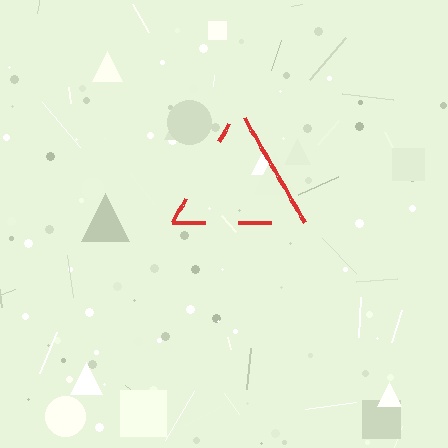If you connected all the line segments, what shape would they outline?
They would outline a triangle.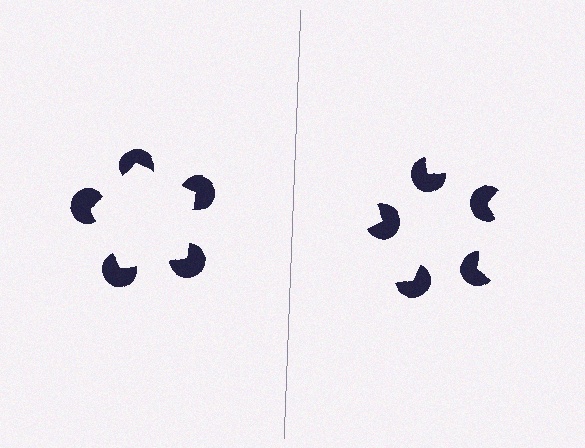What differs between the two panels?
The pac-man discs are positioned identically on both sides; only the wedge orientations differ. On the left they align to a pentagon; on the right they are misaligned.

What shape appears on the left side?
An illusory pentagon.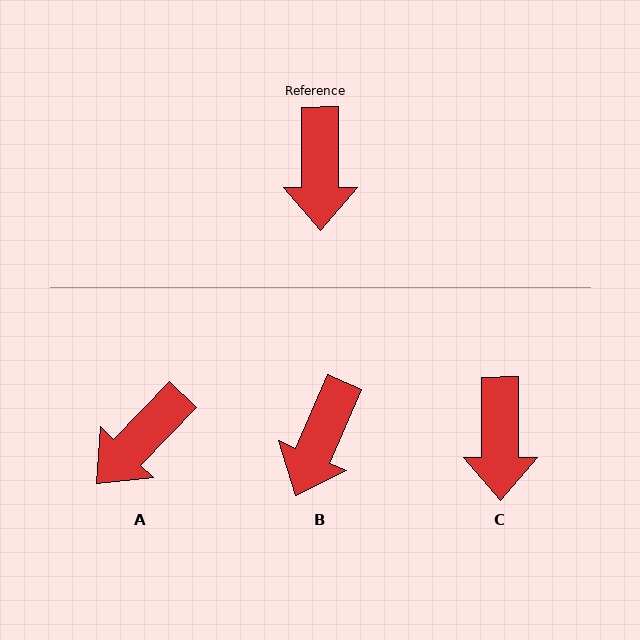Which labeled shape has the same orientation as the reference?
C.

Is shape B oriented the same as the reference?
No, it is off by about 24 degrees.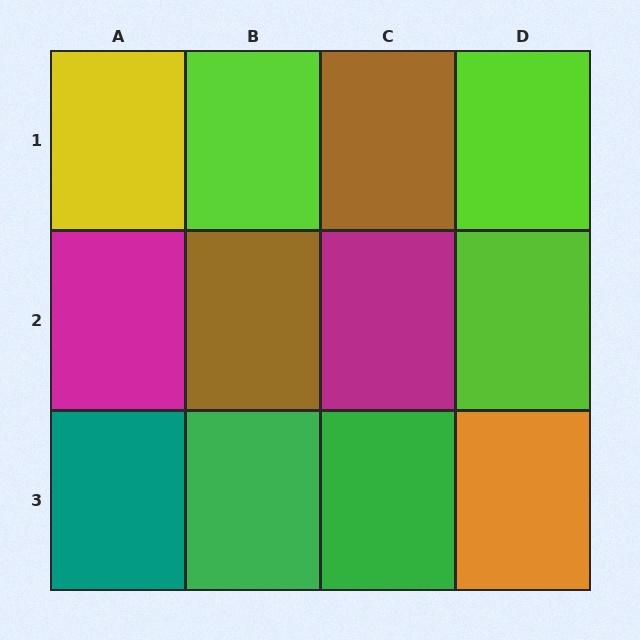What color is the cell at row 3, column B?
Green.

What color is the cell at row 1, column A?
Yellow.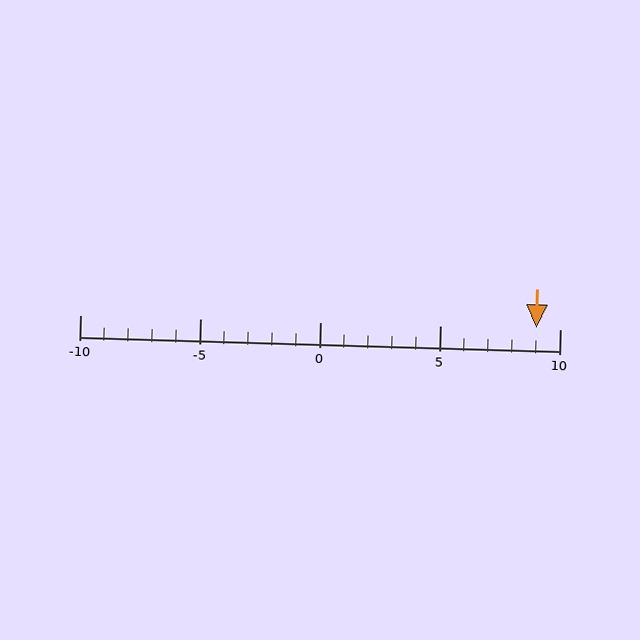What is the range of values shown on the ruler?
The ruler shows values from -10 to 10.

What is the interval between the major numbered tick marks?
The major tick marks are spaced 5 units apart.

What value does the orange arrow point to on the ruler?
The orange arrow points to approximately 9.